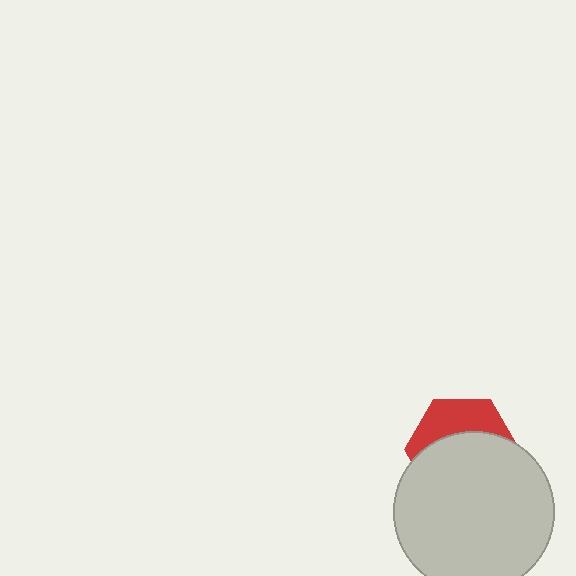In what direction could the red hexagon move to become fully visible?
The red hexagon could move up. That would shift it out from behind the light gray circle entirely.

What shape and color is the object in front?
The object in front is a light gray circle.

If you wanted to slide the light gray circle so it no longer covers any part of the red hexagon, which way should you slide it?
Slide it down — that is the most direct way to separate the two shapes.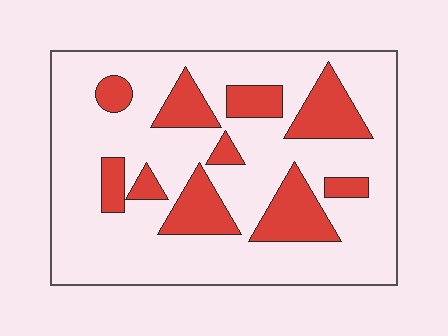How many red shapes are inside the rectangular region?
10.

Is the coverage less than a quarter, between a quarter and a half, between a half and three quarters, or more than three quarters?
Less than a quarter.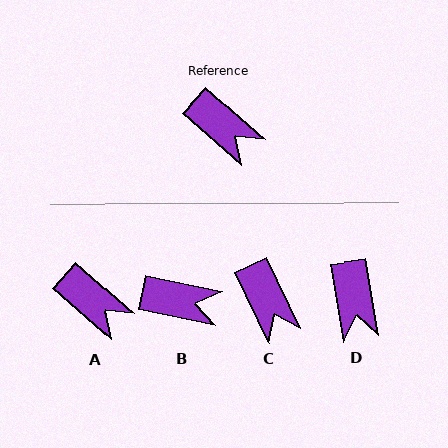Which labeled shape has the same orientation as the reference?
A.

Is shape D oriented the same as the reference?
No, it is off by about 40 degrees.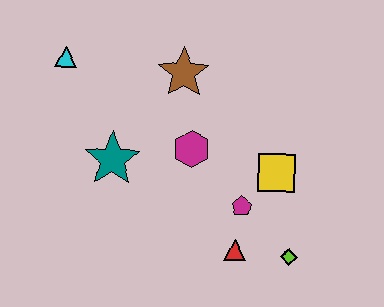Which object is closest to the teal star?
The magenta hexagon is closest to the teal star.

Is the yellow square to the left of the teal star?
No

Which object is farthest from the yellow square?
The cyan triangle is farthest from the yellow square.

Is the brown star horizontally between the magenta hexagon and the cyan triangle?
Yes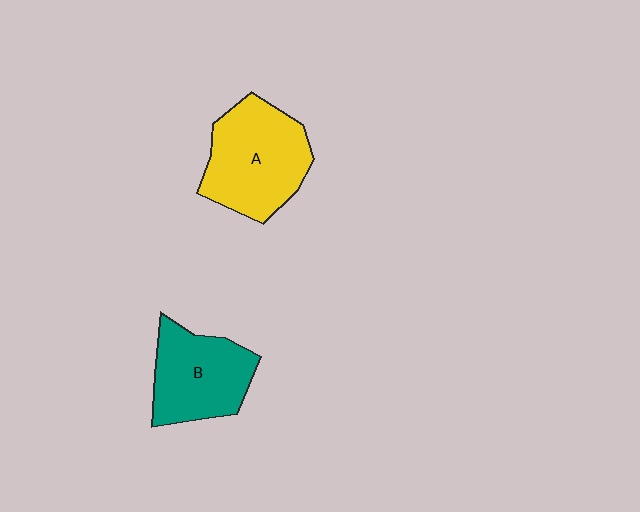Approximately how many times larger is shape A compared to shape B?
Approximately 1.2 times.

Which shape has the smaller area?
Shape B (teal).